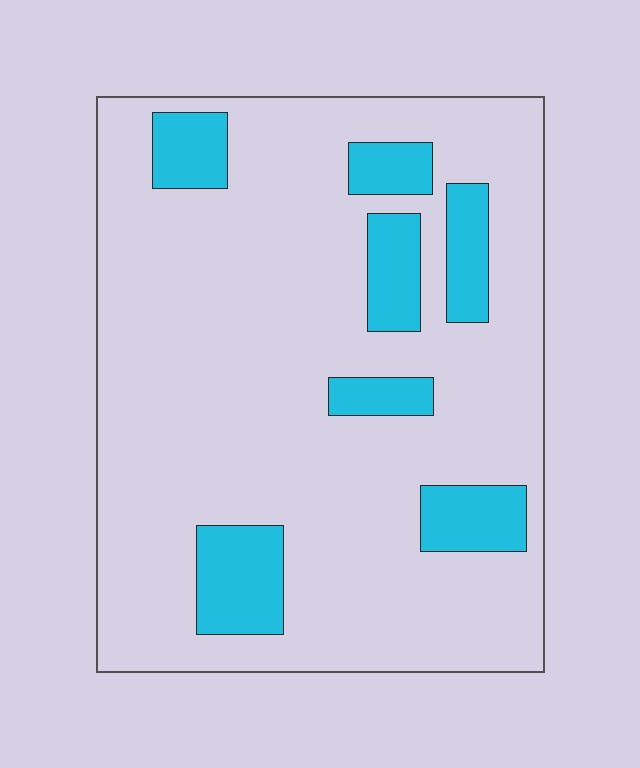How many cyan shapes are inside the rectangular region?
7.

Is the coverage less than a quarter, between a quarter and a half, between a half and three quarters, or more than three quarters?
Less than a quarter.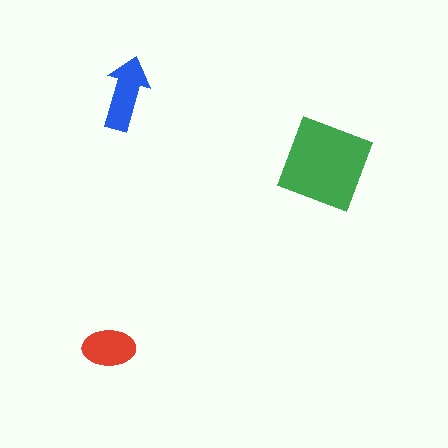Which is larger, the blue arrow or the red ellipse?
The blue arrow.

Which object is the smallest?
The red ellipse.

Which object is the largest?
The green square.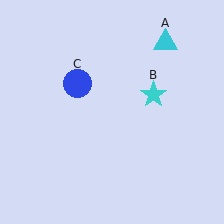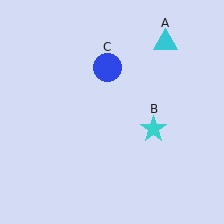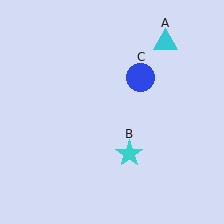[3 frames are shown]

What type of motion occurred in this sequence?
The cyan star (object B), blue circle (object C) rotated clockwise around the center of the scene.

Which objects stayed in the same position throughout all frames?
Cyan triangle (object A) remained stationary.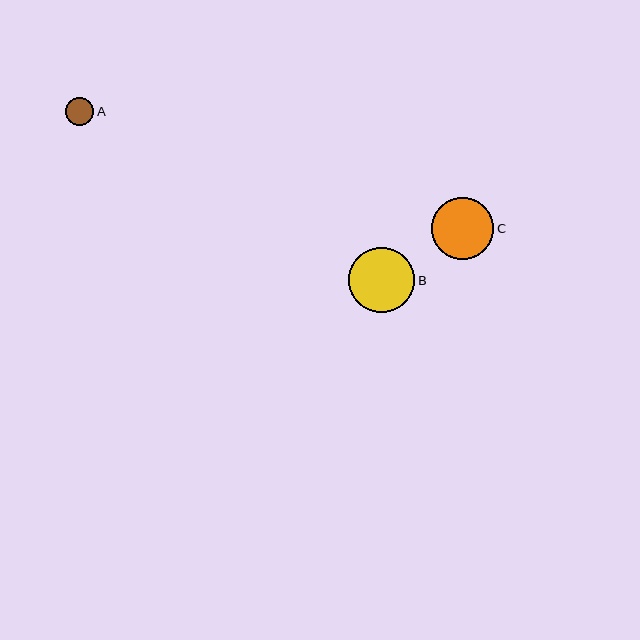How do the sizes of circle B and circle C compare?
Circle B and circle C are approximately the same size.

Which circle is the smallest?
Circle A is the smallest with a size of approximately 28 pixels.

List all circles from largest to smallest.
From largest to smallest: B, C, A.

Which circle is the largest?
Circle B is the largest with a size of approximately 66 pixels.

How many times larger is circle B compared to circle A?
Circle B is approximately 2.3 times the size of circle A.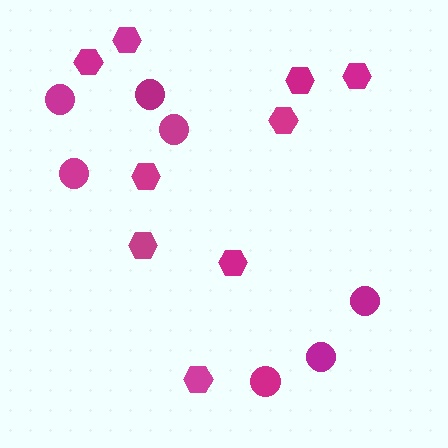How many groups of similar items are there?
There are 2 groups: one group of circles (7) and one group of hexagons (9).